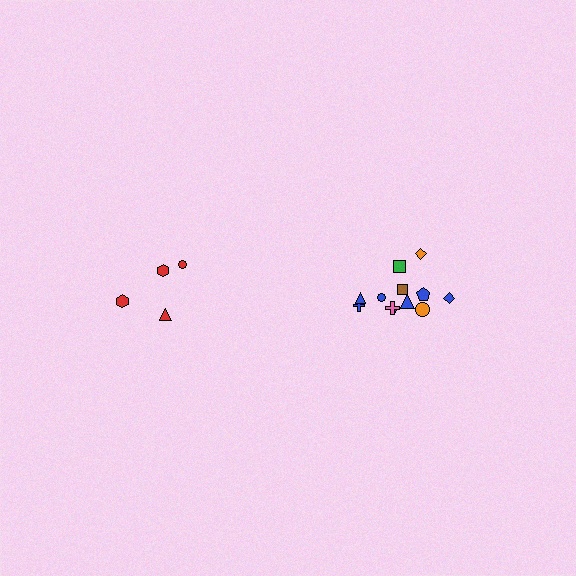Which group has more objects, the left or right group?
The right group.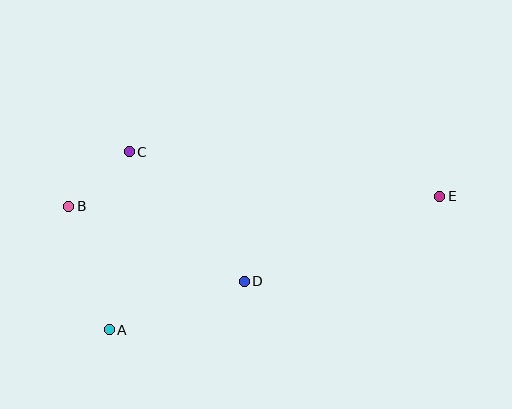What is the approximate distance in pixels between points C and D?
The distance between C and D is approximately 173 pixels.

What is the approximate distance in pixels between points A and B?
The distance between A and B is approximately 130 pixels.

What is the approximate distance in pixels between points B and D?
The distance between B and D is approximately 191 pixels.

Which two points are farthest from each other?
Points B and E are farthest from each other.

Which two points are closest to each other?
Points B and C are closest to each other.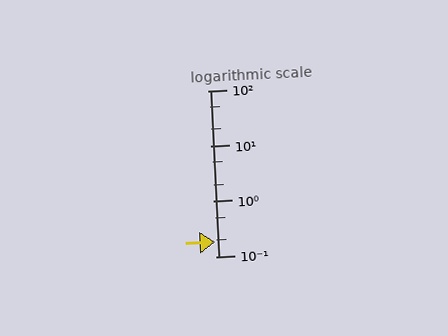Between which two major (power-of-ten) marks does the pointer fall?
The pointer is between 0.1 and 1.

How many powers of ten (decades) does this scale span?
The scale spans 3 decades, from 0.1 to 100.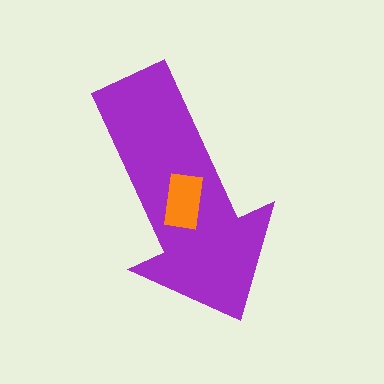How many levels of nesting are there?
2.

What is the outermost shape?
The purple arrow.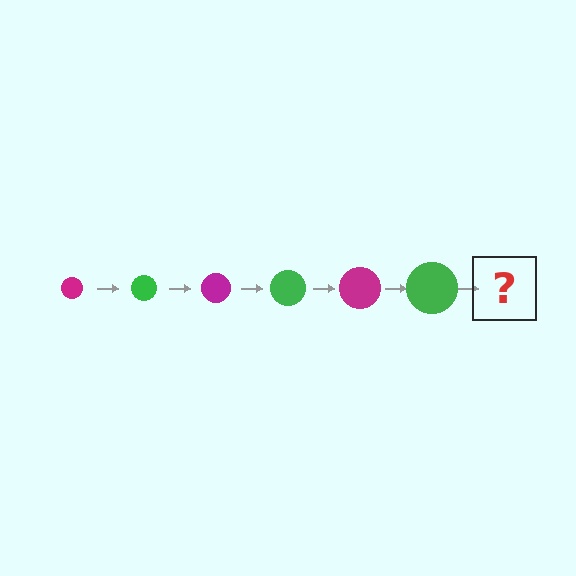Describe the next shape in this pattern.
It should be a magenta circle, larger than the previous one.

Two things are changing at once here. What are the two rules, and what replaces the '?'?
The two rules are that the circle grows larger each step and the color cycles through magenta and green. The '?' should be a magenta circle, larger than the previous one.